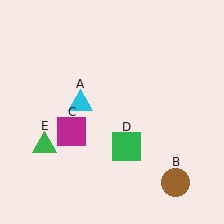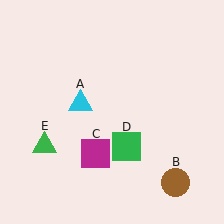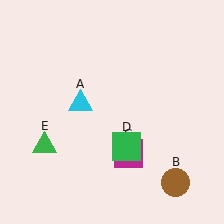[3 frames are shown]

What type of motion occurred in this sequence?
The magenta square (object C) rotated counterclockwise around the center of the scene.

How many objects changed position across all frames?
1 object changed position: magenta square (object C).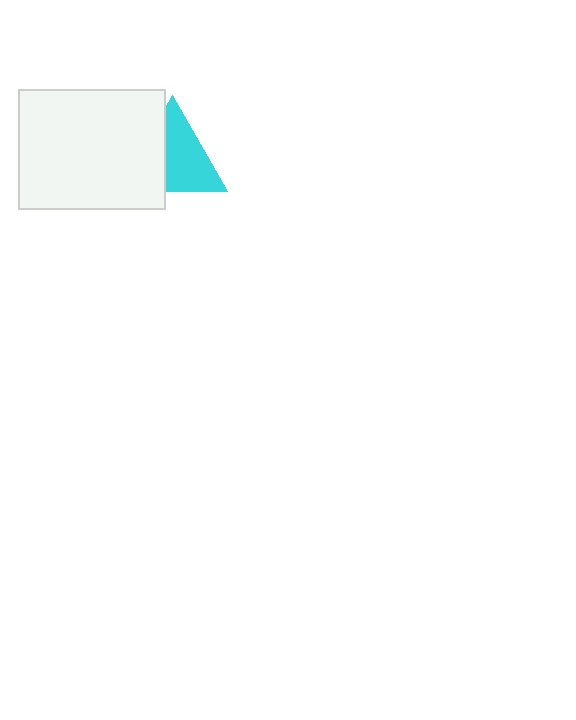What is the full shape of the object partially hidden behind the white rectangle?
The partially hidden object is a cyan triangle.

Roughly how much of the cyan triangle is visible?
About half of it is visible (roughly 61%).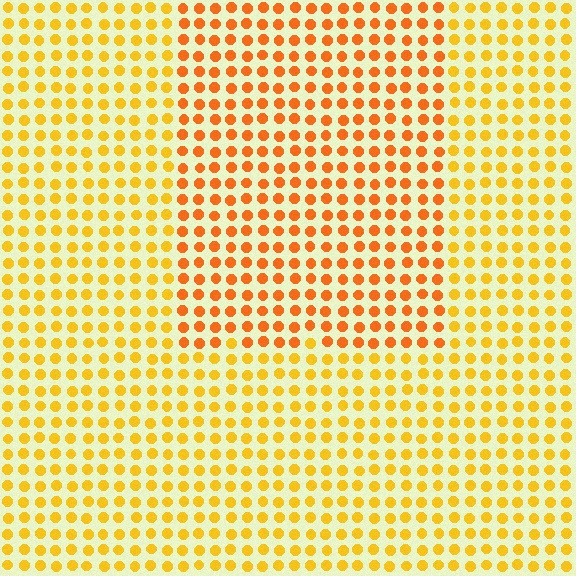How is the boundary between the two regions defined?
The boundary is defined purely by a slight shift in hue (about 24 degrees). Spacing, size, and orientation are identical on both sides.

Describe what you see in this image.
The image is filled with small yellow elements in a uniform arrangement. A rectangle-shaped region is visible where the elements are tinted to a slightly different hue, forming a subtle color boundary.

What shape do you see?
I see a rectangle.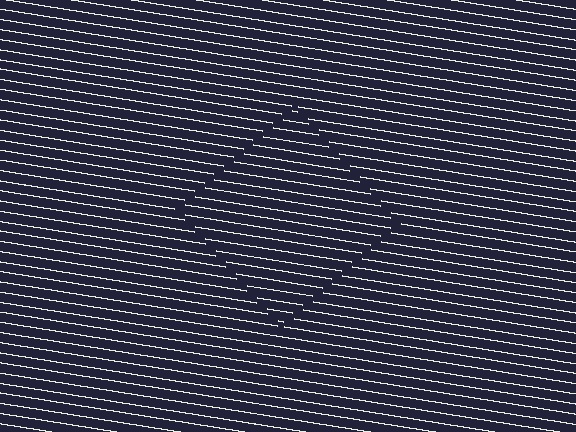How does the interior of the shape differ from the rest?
The interior of the shape contains the same grating, shifted by half a period — the contour is defined by the phase discontinuity where line-ends from the inner and outer gratings abut.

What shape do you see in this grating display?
An illusory square. The interior of the shape contains the same grating, shifted by half a period — the contour is defined by the phase discontinuity where line-ends from the inner and outer gratings abut.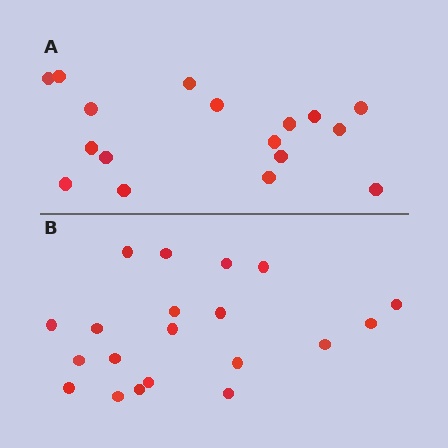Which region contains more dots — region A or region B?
Region B (the bottom region) has more dots.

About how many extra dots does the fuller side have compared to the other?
Region B has just a few more — roughly 2 or 3 more dots than region A.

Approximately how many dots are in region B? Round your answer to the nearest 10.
About 20 dots.